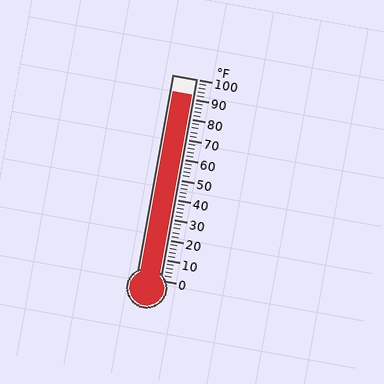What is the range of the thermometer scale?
The thermometer scale ranges from 0°F to 100°F.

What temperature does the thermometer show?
The thermometer shows approximately 92°F.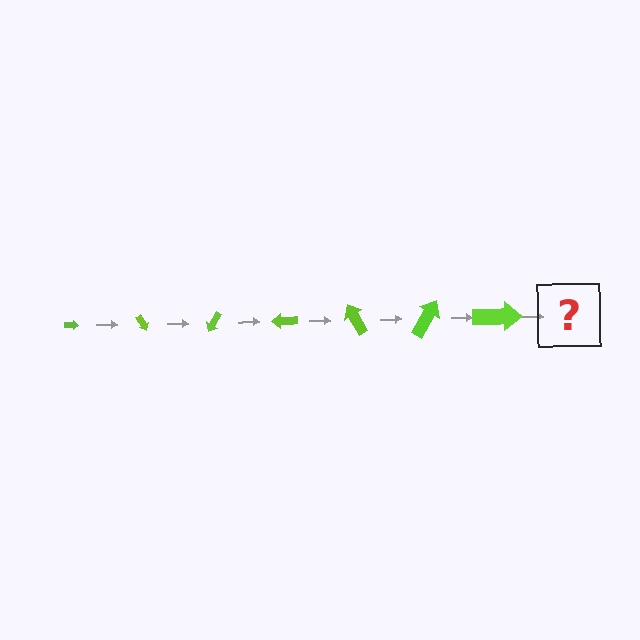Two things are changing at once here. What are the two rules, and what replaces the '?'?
The two rules are that the arrow grows larger each step and it rotates 60 degrees each step. The '?' should be an arrow, larger than the previous one and rotated 420 degrees from the start.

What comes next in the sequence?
The next element should be an arrow, larger than the previous one and rotated 420 degrees from the start.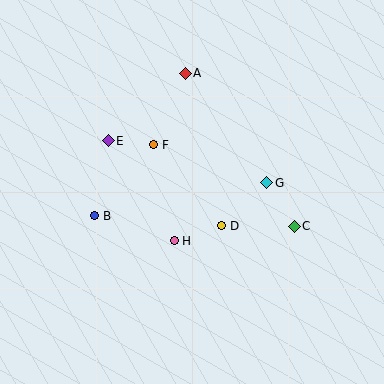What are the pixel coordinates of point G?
Point G is at (267, 183).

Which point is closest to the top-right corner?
Point A is closest to the top-right corner.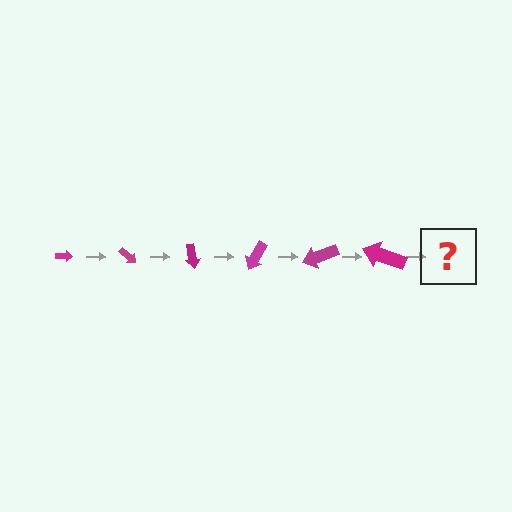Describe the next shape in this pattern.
It should be an arrow, larger than the previous one and rotated 240 degrees from the start.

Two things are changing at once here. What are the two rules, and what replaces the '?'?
The two rules are that the arrow grows larger each step and it rotates 40 degrees each step. The '?' should be an arrow, larger than the previous one and rotated 240 degrees from the start.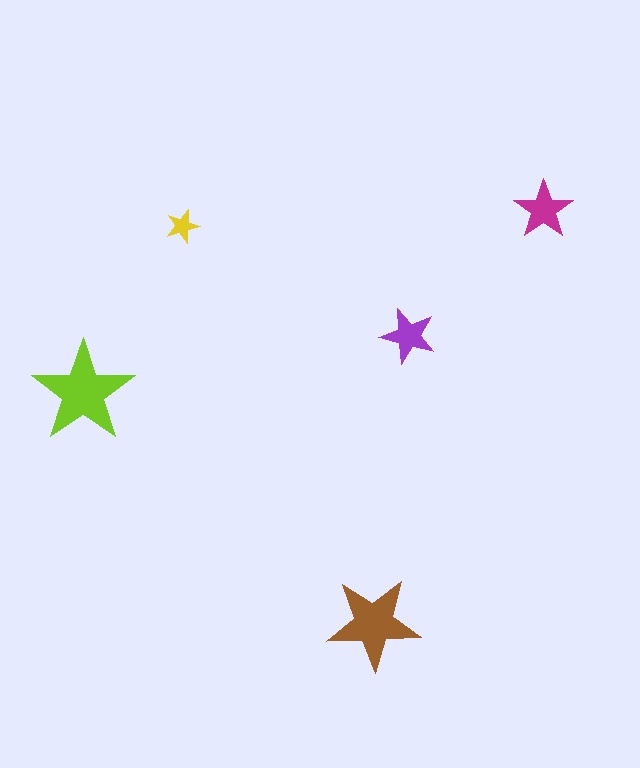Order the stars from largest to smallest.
the lime one, the brown one, the magenta one, the purple one, the yellow one.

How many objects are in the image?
There are 5 objects in the image.